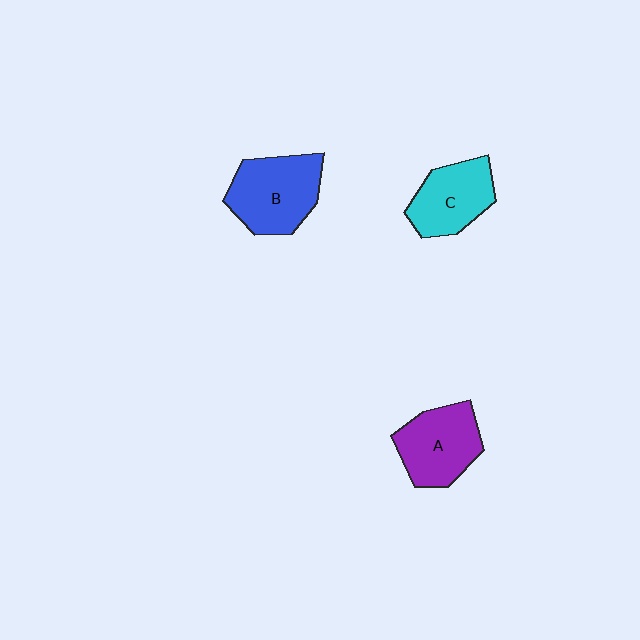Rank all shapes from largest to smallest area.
From largest to smallest: B (blue), A (purple), C (cyan).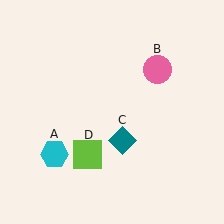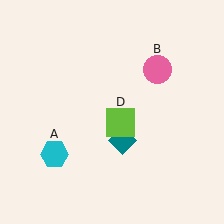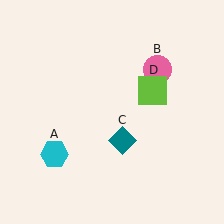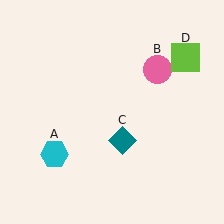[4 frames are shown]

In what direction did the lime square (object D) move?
The lime square (object D) moved up and to the right.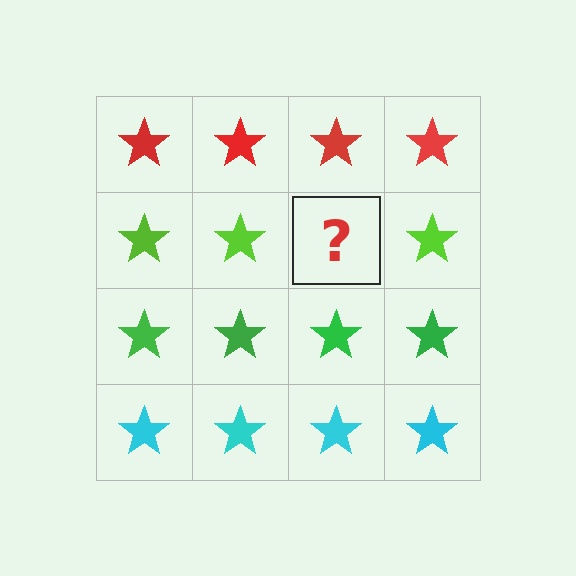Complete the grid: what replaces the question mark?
The question mark should be replaced with a lime star.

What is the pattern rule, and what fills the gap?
The rule is that each row has a consistent color. The gap should be filled with a lime star.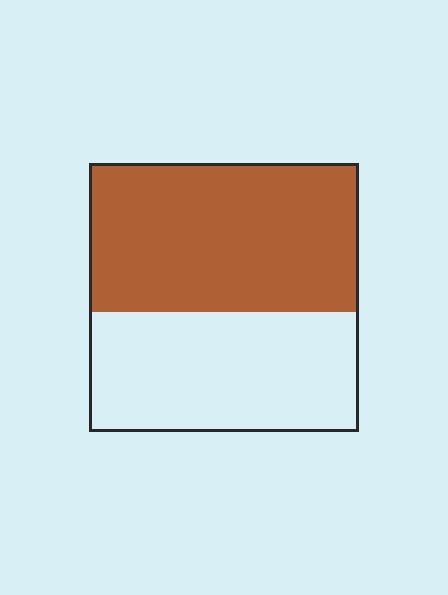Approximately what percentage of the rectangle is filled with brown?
Approximately 55%.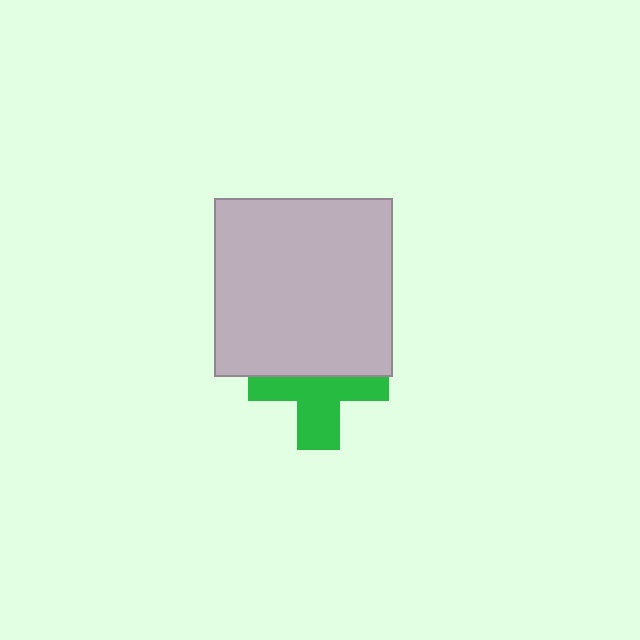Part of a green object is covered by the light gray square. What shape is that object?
It is a cross.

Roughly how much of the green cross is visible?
About half of it is visible (roughly 53%).